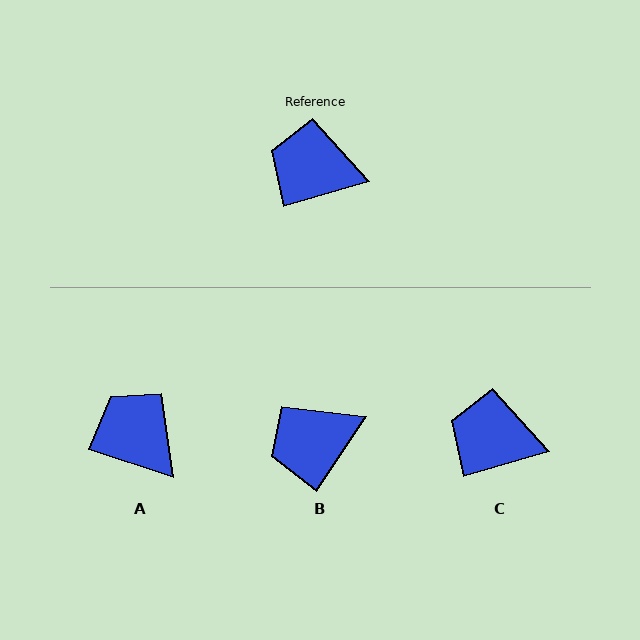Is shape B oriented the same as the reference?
No, it is off by about 41 degrees.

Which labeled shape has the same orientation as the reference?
C.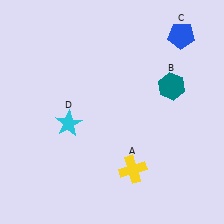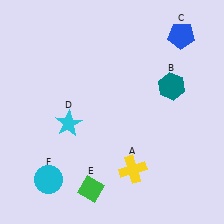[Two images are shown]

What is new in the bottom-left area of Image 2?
A cyan circle (F) was added in the bottom-left area of Image 2.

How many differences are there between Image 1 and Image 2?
There are 2 differences between the two images.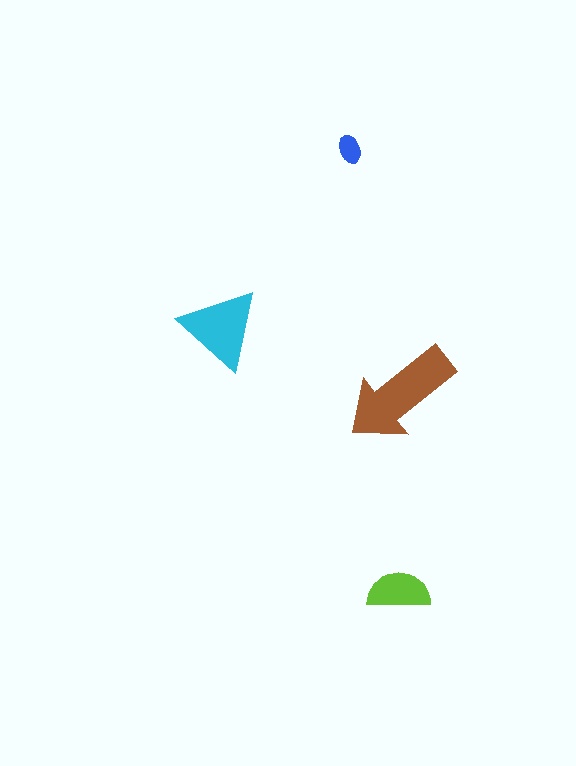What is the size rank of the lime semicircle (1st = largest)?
3rd.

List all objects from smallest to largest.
The blue ellipse, the lime semicircle, the cyan triangle, the brown arrow.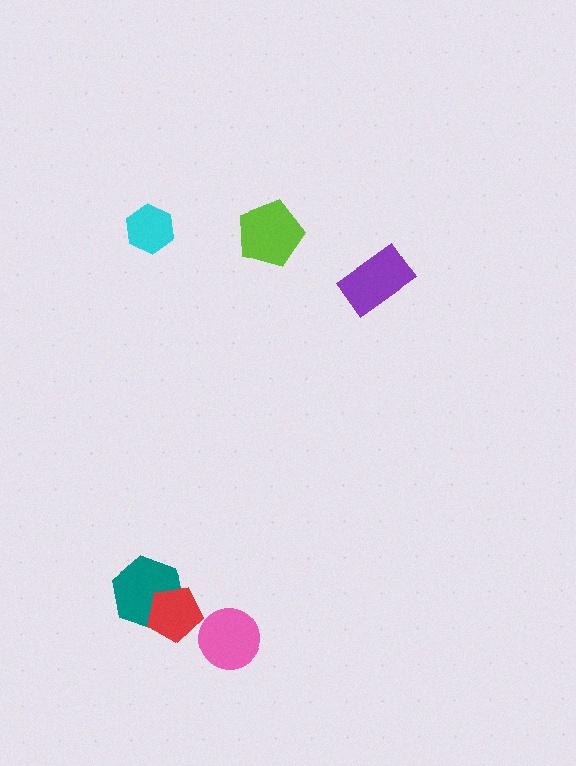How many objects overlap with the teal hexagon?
1 object overlaps with the teal hexagon.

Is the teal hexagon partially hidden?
Yes, it is partially covered by another shape.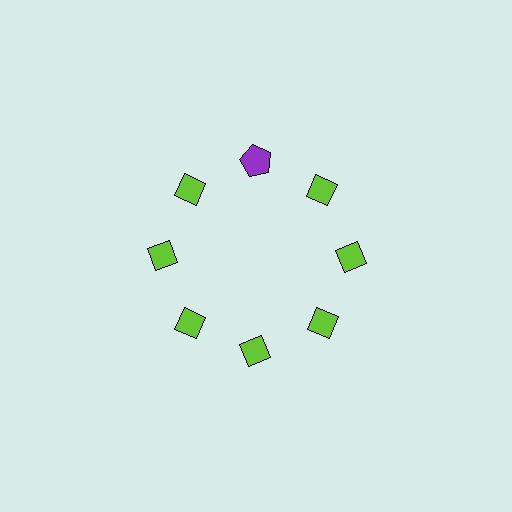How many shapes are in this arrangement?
There are 8 shapes arranged in a ring pattern.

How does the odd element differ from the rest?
It differs in both color (purple instead of lime) and shape (pentagon instead of diamond).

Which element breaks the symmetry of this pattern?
The purple pentagon at roughly the 12 o'clock position breaks the symmetry. All other shapes are lime diamonds.